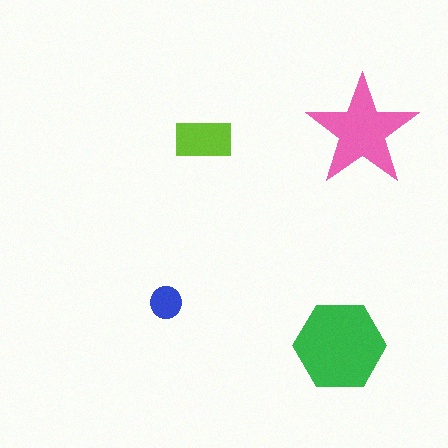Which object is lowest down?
The green hexagon is bottommost.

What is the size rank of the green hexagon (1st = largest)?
1st.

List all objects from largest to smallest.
The green hexagon, the pink star, the lime rectangle, the blue circle.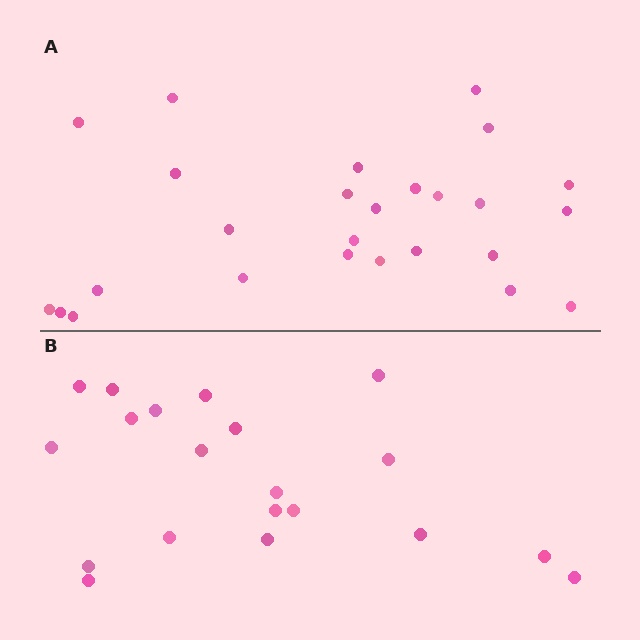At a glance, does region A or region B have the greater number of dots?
Region A (the top region) has more dots.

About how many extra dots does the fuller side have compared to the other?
Region A has about 6 more dots than region B.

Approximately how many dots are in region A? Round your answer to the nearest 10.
About 30 dots. (The exact count is 26, which rounds to 30.)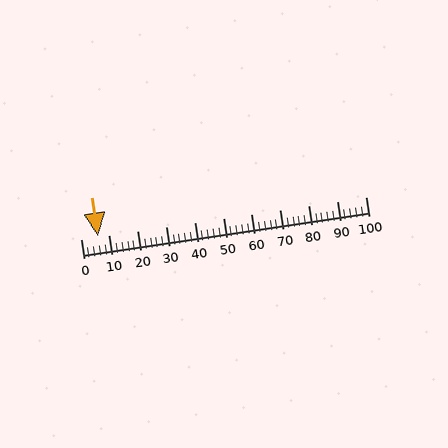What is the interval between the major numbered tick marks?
The major tick marks are spaced 10 units apart.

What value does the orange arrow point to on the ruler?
The orange arrow points to approximately 6.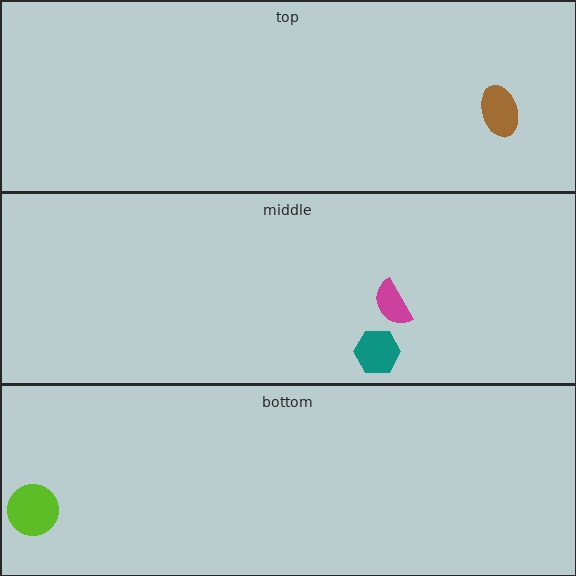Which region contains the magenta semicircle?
The middle region.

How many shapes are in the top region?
1.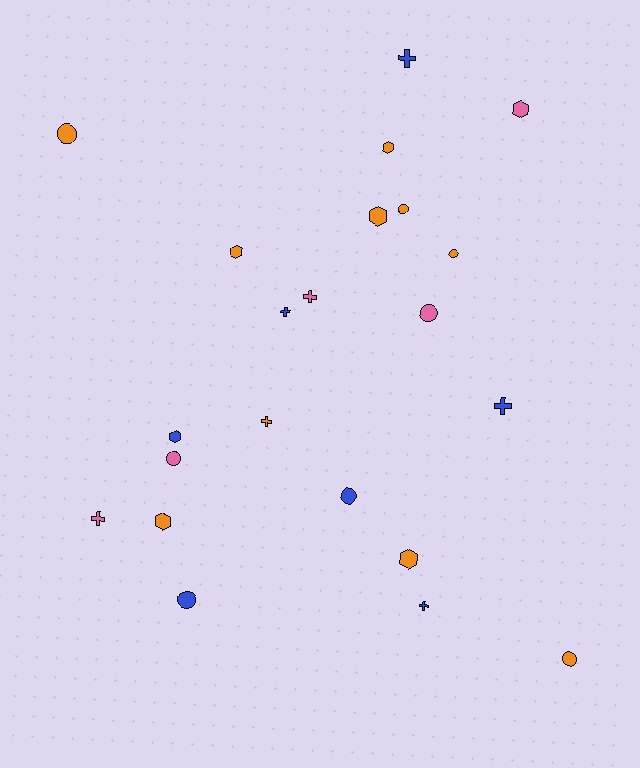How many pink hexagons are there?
There is 1 pink hexagon.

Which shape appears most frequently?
Circle, with 8 objects.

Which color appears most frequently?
Orange, with 10 objects.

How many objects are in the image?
There are 22 objects.